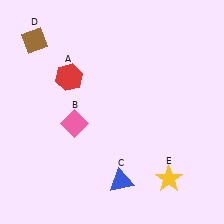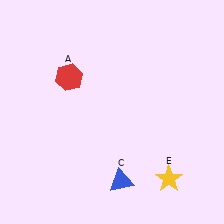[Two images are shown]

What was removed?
The brown diamond (D), the pink diamond (B) were removed in Image 2.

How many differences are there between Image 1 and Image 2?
There are 2 differences between the two images.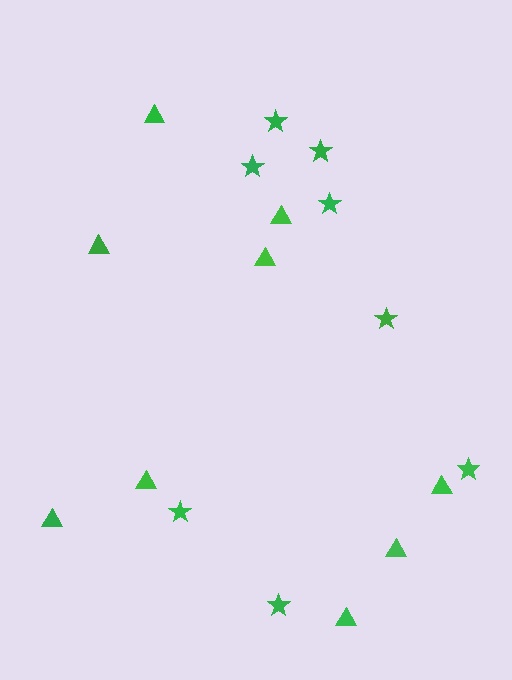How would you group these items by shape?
There are 2 groups: one group of stars (8) and one group of triangles (9).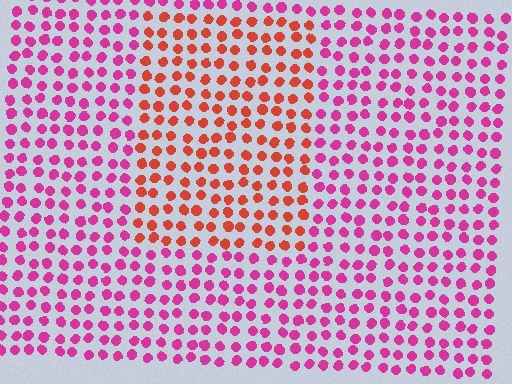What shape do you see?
I see a rectangle.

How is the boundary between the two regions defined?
The boundary is defined purely by a slight shift in hue (about 45 degrees). Spacing, size, and orientation are identical on both sides.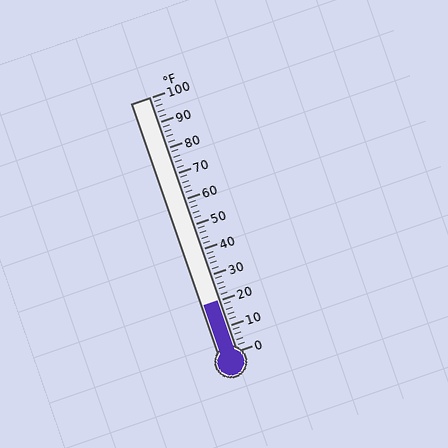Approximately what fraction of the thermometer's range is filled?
The thermometer is filled to approximately 20% of its range.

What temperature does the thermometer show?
The thermometer shows approximately 20°F.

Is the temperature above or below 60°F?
The temperature is below 60°F.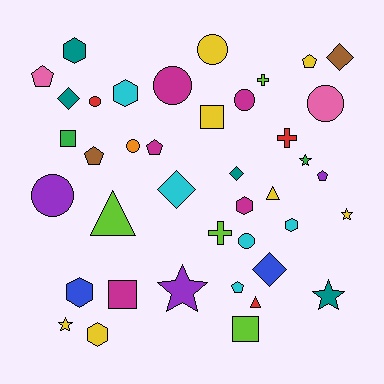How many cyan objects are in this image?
There are 5 cyan objects.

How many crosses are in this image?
There are 3 crosses.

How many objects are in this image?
There are 40 objects.